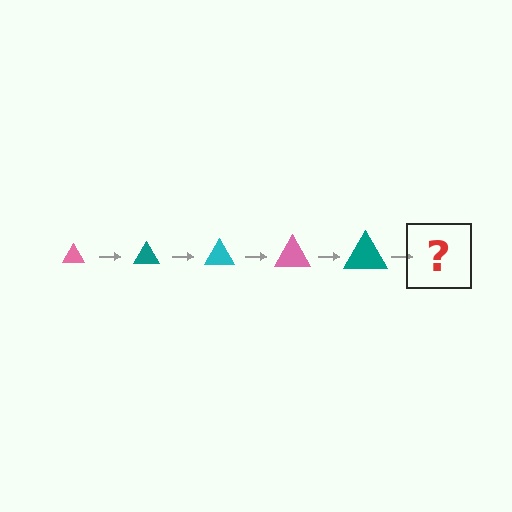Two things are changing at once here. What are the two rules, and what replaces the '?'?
The two rules are that the triangle grows larger each step and the color cycles through pink, teal, and cyan. The '?' should be a cyan triangle, larger than the previous one.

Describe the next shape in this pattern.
It should be a cyan triangle, larger than the previous one.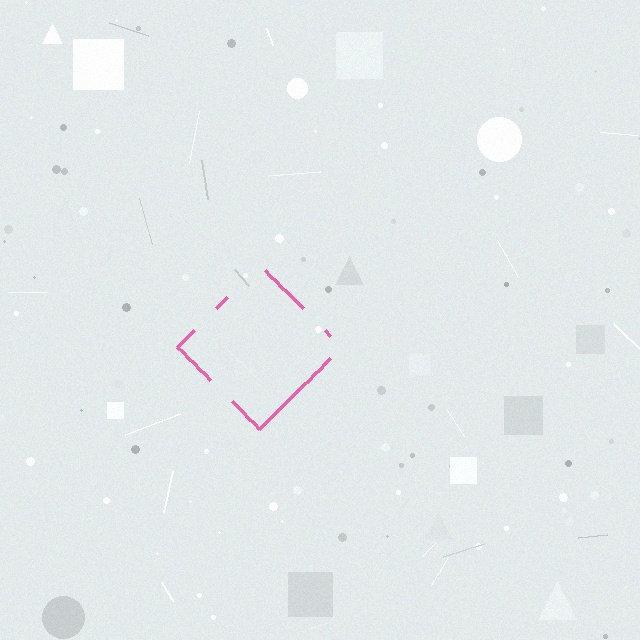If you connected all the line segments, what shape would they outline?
They would outline a diamond.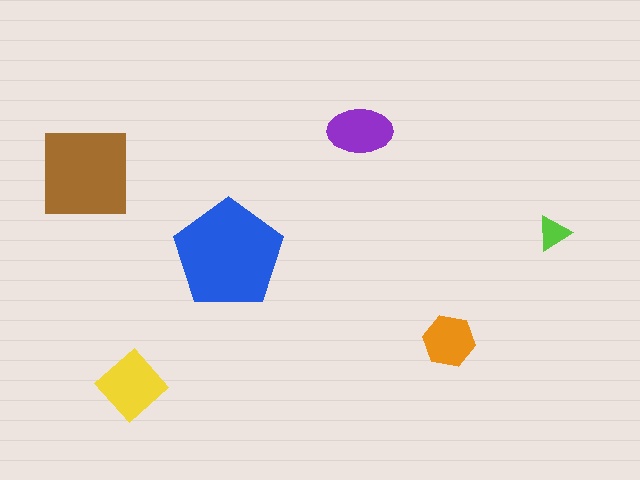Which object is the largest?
The blue pentagon.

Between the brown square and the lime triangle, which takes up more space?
The brown square.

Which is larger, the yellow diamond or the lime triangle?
The yellow diamond.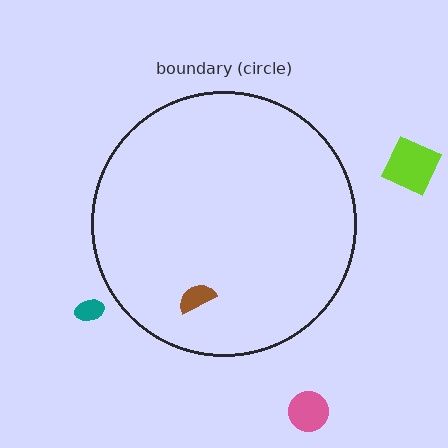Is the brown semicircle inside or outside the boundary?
Inside.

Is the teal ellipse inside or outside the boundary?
Outside.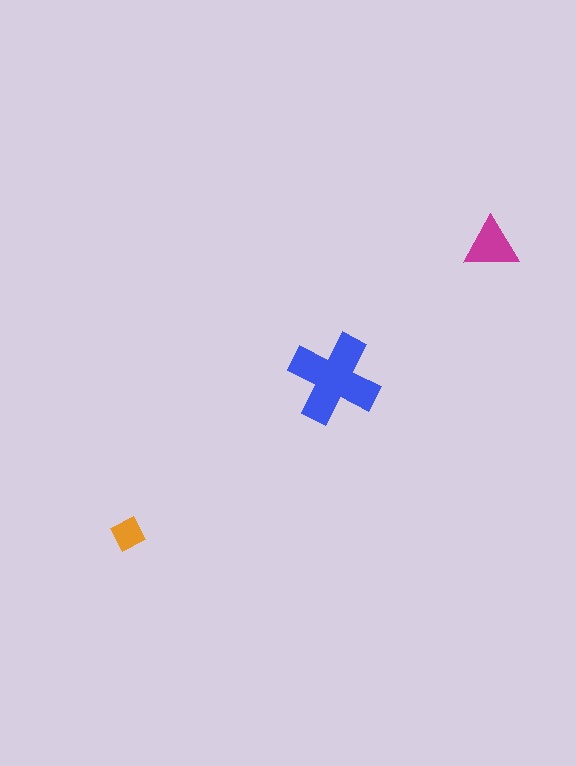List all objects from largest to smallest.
The blue cross, the magenta triangle, the orange square.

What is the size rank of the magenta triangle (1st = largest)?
2nd.